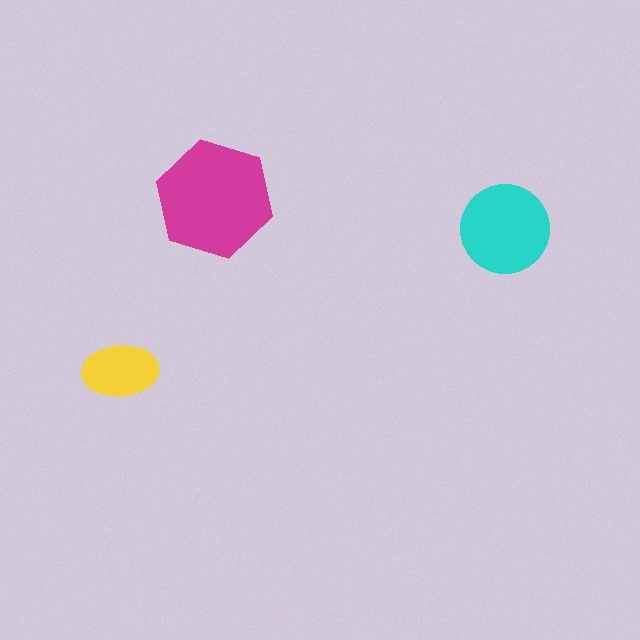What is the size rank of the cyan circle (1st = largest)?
2nd.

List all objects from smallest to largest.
The yellow ellipse, the cyan circle, the magenta hexagon.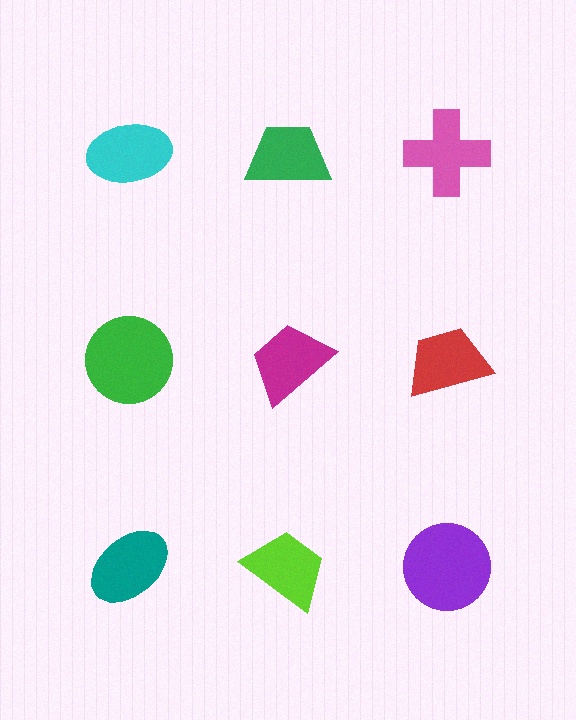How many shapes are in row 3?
3 shapes.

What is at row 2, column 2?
A magenta trapezoid.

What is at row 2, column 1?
A green circle.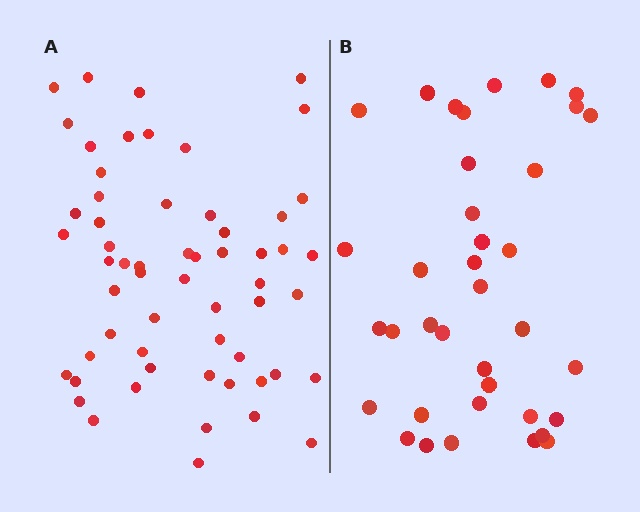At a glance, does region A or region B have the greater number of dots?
Region A (the left region) has more dots.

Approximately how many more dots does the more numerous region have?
Region A has approximately 20 more dots than region B.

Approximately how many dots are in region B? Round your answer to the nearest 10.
About 40 dots. (The exact count is 37, which rounds to 40.)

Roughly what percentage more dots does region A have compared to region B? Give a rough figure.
About 55% more.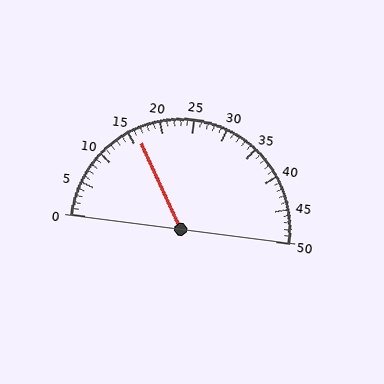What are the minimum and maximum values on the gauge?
The gauge ranges from 0 to 50.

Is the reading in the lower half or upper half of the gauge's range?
The reading is in the lower half of the range (0 to 50).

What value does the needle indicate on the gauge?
The needle indicates approximately 16.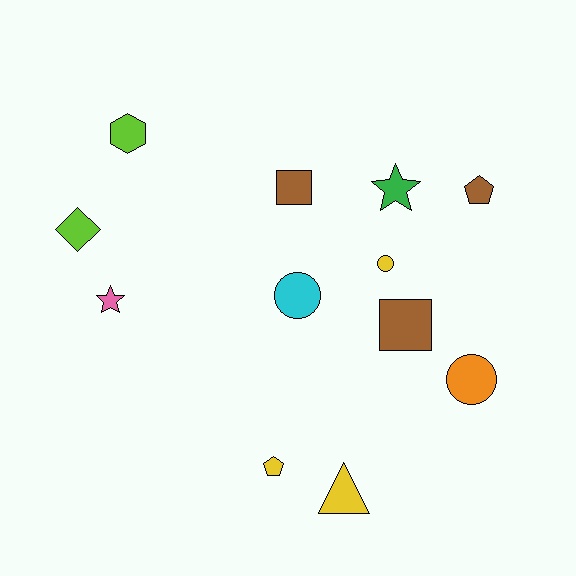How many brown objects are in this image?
There are 3 brown objects.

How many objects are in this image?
There are 12 objects.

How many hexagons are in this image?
There is 1 hexagon.